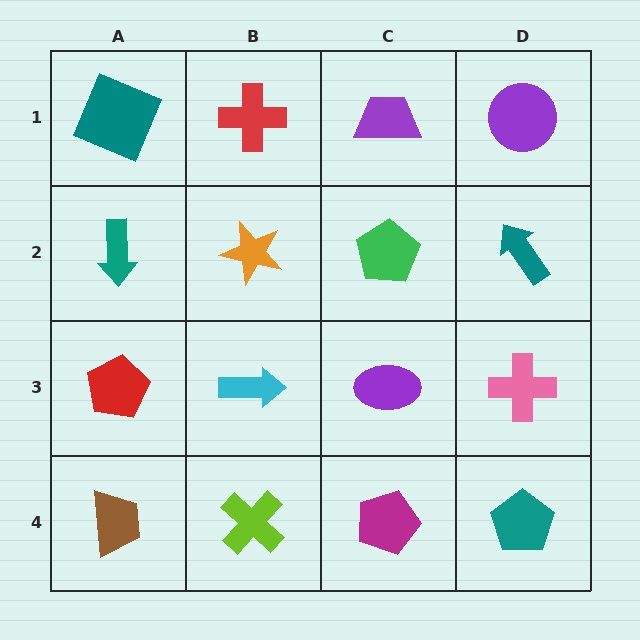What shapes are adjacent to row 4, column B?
A cyan arrow (row 3, column B), a brown trapezoid (row 4, column A), a magenta pentagon (row 4, column C).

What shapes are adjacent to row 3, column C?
A green pentagon (row 2, column C), a magenta pentagon (row 4, column C), a cyan arrow (row 3, column B), a pink cross (row 3, column D).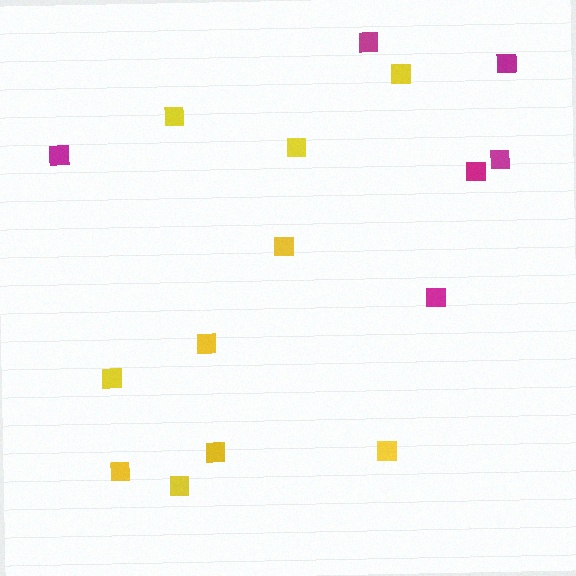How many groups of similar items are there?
There are 2 groups: one group of yellow squares (10) and one group of magenta squares (6).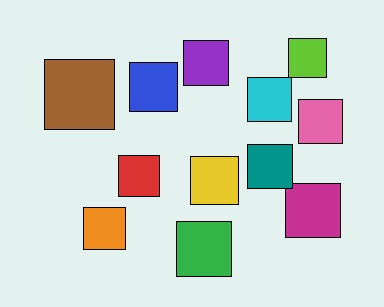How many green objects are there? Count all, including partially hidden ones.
There is 1 green object.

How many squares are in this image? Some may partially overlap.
There are 12 squares.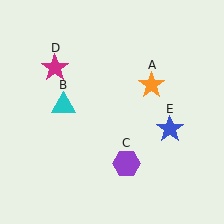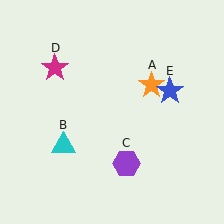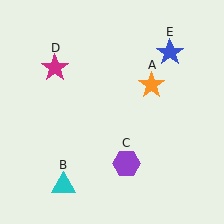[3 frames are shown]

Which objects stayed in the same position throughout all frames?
Orange star (object A) and purple hexagon (object C) and magenta star (object D) remained stationary.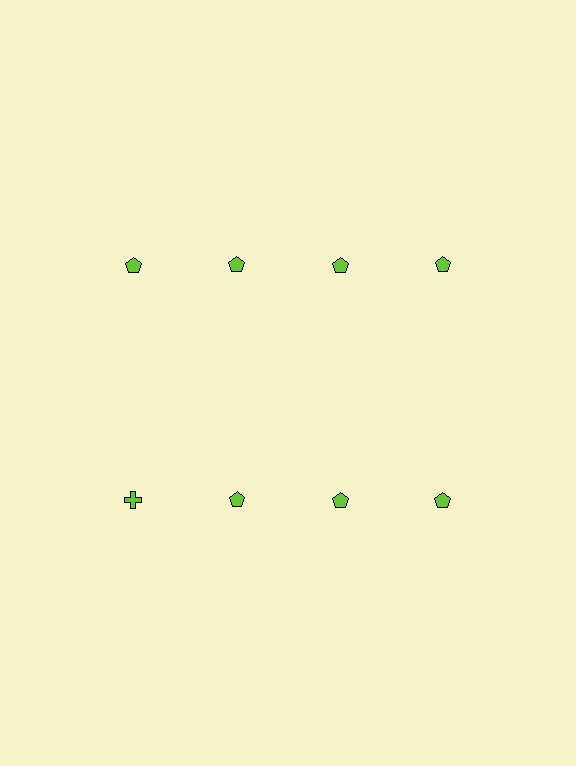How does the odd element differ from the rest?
It has a different shape: cross instead of pentagon.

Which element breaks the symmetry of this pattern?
The lime cross in the second row, leftmost column breaks the symmetry. All other shapes are lime pentagons.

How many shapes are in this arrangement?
There are 8 shapes arranged in a grid pattern.